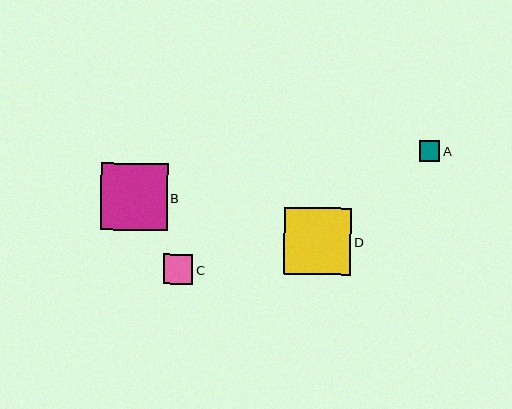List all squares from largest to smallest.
From largest to smallest: D, B, C, A.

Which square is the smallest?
Square A is the smallest with a size of approximately 21 pixels.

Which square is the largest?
Square D is the largest with a size of approximately 68 pixels.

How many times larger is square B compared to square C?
Square B is approximately 2.2 times the size of square C.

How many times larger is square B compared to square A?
Square B is approximately 3.2 times the size of square A.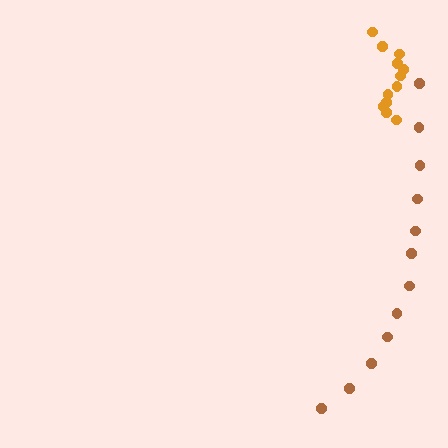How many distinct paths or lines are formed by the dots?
There are 2 distinct paths.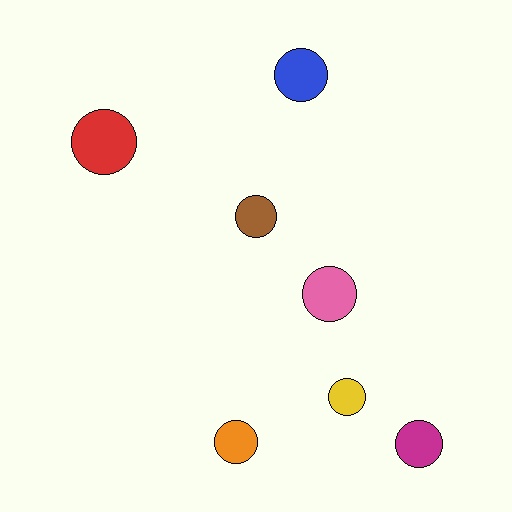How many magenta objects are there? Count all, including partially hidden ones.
There is 1 magenta object.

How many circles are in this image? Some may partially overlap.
There are 7 circles.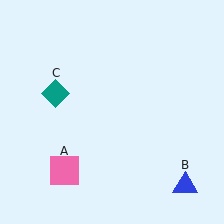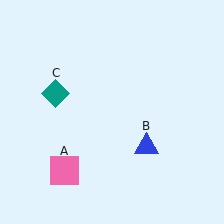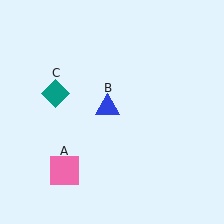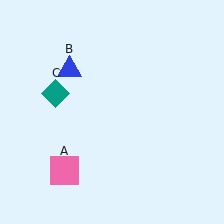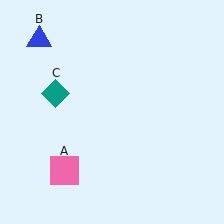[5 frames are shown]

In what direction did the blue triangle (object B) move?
The blue triangle (object B) moved up and to the left.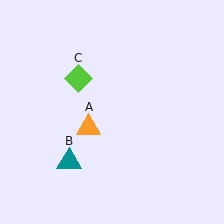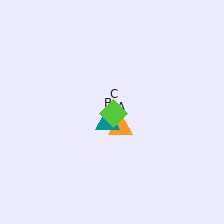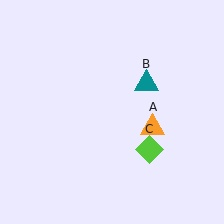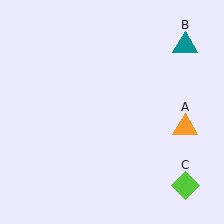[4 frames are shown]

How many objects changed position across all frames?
3 objects changed position: orange triangle (object A), teal triangle (object B), lime diamond (object C).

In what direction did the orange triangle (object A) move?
The orange triangle (object A) moved right.